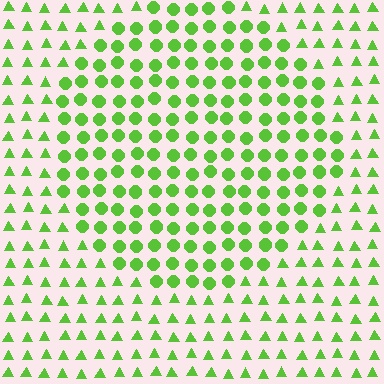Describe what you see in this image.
The image is filled with small lime elements arranged in a uniform grid. A circle-shaped region contains circles, while the surrounding area contains triangles. The boundary is defined purely by the change in element shape.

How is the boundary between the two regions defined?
The boundary is defined by a change in element shape: circles inside vs. triangles outside. All elements share the same color and spacing.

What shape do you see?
I see a circle.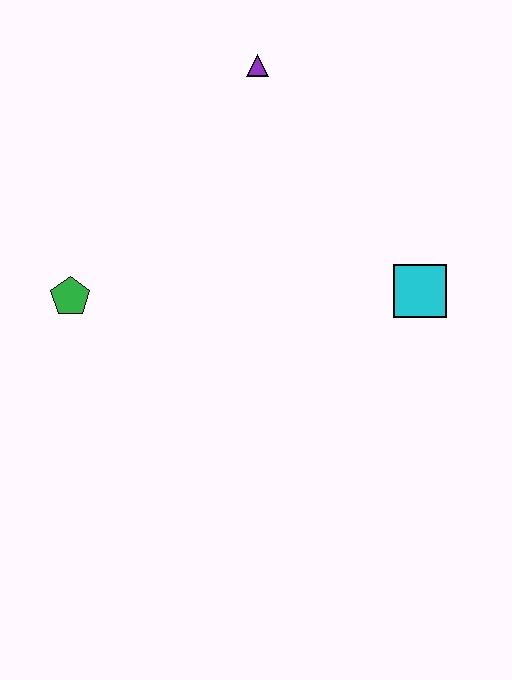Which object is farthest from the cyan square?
The green pentagon is farthest from the cyan square.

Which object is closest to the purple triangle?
The cyan square is closest to the purple triangle.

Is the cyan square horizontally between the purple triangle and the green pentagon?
No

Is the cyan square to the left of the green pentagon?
No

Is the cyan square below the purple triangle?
Yes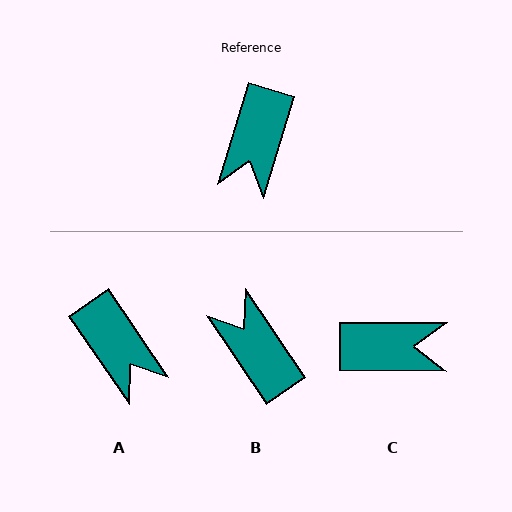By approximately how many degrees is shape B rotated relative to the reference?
Approximately 129 degrees clockwise.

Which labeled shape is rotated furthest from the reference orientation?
B, about 129 degrees away.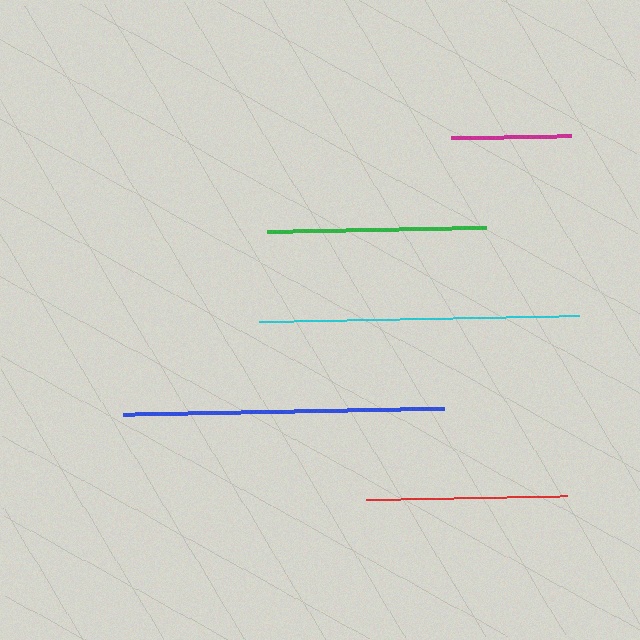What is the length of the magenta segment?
The magenta segment is approximately 120 pixels long.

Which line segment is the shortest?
The magenta line is the shortest at approximately 120 pixels.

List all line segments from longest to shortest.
From longest to shortest: blue, cyan, green, red, magenta.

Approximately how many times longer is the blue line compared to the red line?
The blue line is approximately 1.6 times the length of the red line.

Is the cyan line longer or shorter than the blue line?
The blue line is longer than the cyan line.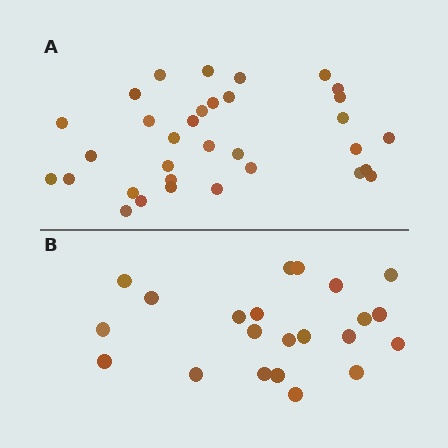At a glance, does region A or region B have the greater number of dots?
Region A (the top region) has more dots.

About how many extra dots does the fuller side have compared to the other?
Region A has roughly 12 or so more dots than region B.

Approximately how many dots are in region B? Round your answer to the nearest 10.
About 20 dots. (The exact count is 22, which rounds to 20.)